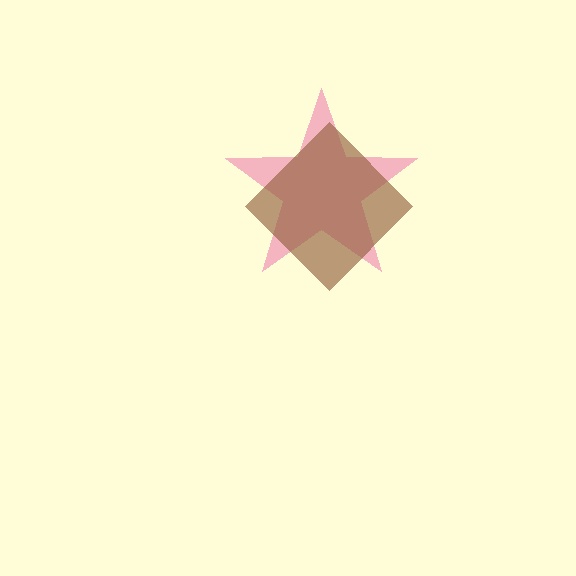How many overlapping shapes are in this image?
There are 2 overlapping shapes in the image.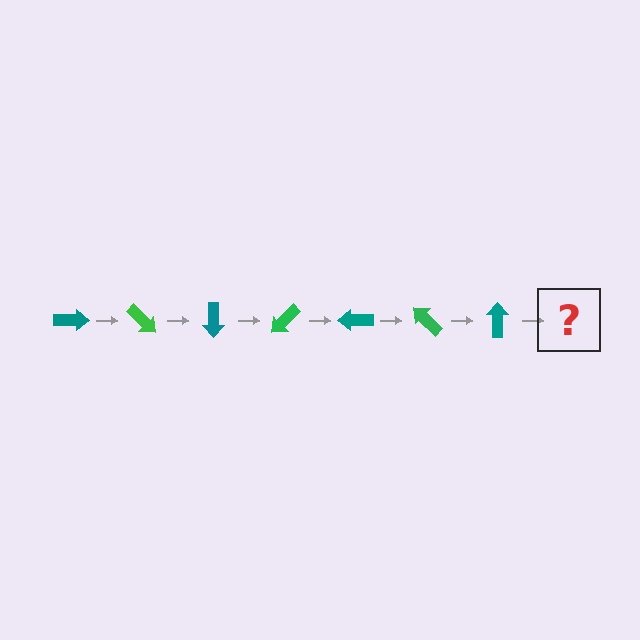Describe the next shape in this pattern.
It should be a green arrow, rotated 315 degrees from the start.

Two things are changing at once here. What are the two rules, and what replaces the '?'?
The two rules are that it rotates 45 degrees each step and the color cycles through teal and green. The '?' should be a green arrow, rotated 315 degrees from the start.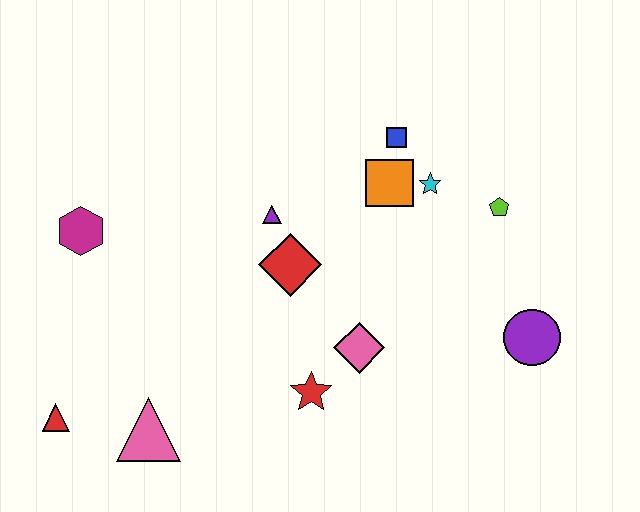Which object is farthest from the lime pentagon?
The red triangle is farthest from the lime pentagon.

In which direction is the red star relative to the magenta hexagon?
The red star is to the right of the magenta hexagon.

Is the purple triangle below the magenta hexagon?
No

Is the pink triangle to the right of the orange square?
No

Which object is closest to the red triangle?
The pink triangle is closest to the red triangle.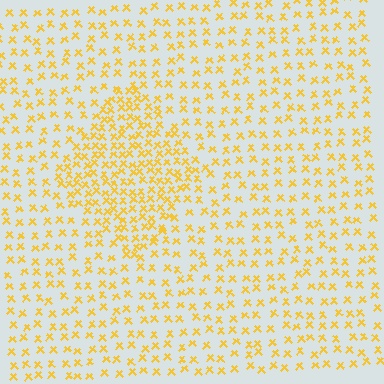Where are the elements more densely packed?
The elements are more densely packed inside the diamond boundary.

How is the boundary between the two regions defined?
The boundary is defined by a change in element density (approximately 2.0x ratio). All elements are the same color, size, and shape.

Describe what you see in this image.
The image contains small yellow elements arranged at two different densities. A diamond-shaped region is visible where the elements are more densely packed than the surrounding area.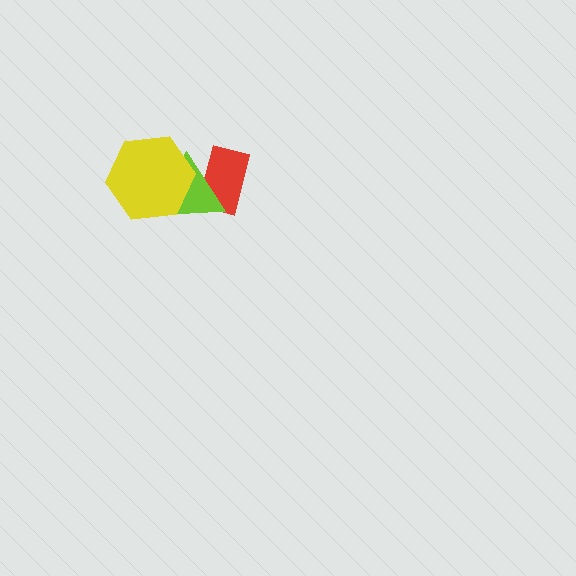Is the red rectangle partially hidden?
Yes, it is partially covered by another shape.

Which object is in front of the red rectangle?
The lime triangle is in front of the red rectangle.